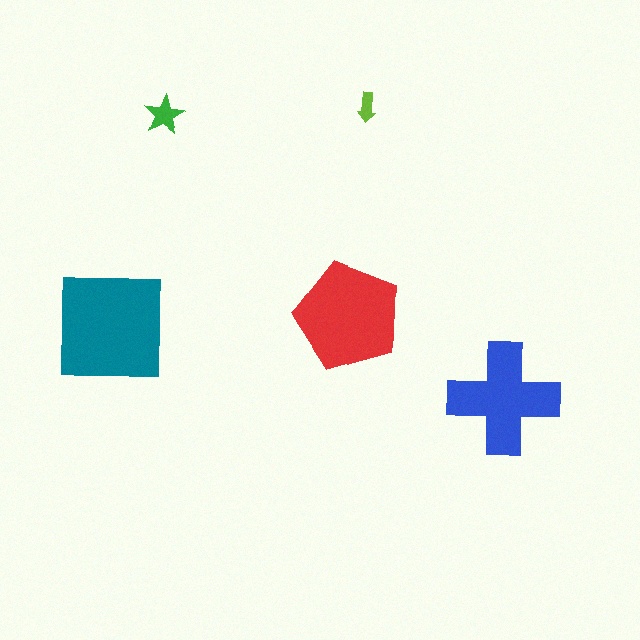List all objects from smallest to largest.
The lime arrow, the green star, the blue cross, the red pentagon, the teal square.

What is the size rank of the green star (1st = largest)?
4th.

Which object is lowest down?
The blue cross is bottommost.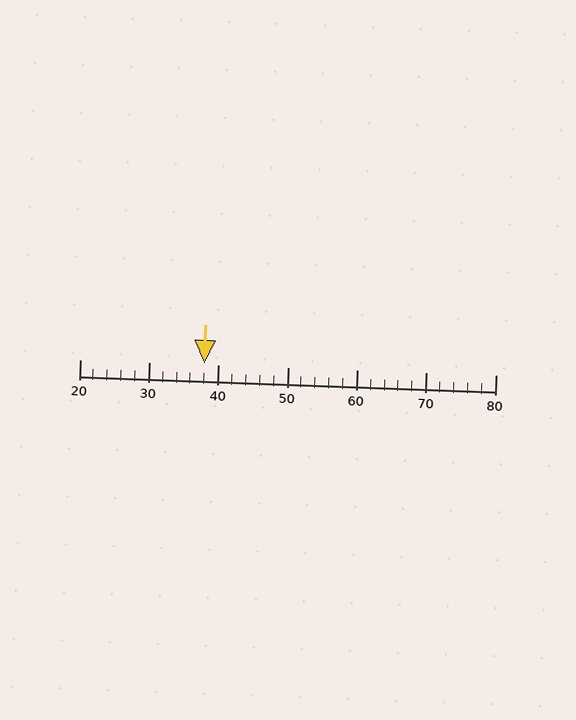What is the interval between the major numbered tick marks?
The major tick marks are spaced 10 units apart.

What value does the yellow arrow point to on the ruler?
The yellow arrow points to approximately 38.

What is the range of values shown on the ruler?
The ruler shows values from 20 to 80.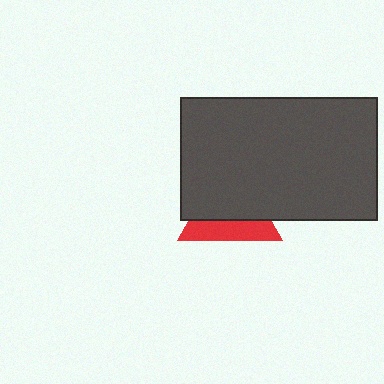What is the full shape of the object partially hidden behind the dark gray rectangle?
The partially hidden object is a red triangle.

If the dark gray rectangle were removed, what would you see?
You would see the complete red triangle.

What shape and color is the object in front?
The object in front is a dark gray rectangle.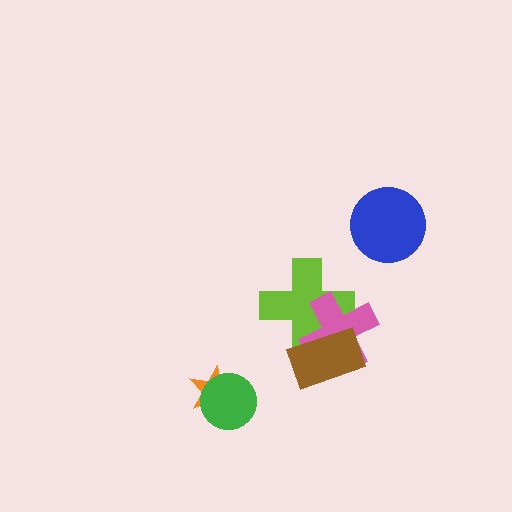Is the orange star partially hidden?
Yes, it is partially covered by another shape.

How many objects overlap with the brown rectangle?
2 objects overlap with the brown rectangle.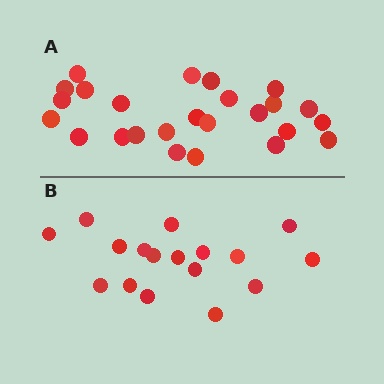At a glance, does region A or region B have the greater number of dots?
Region A (the top region) has more dots.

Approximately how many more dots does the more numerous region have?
Region A has roughly 8 or so more dots than region B.